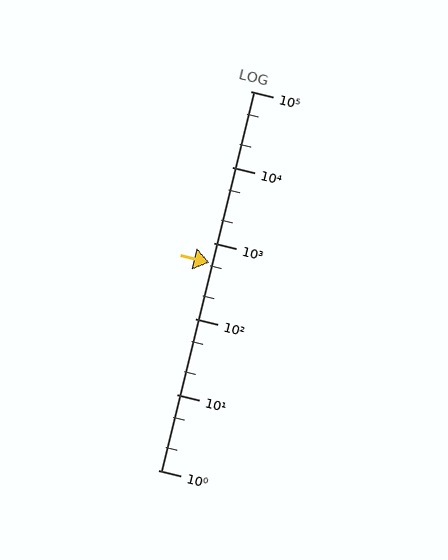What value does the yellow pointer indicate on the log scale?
The pointer indicates approximately 550.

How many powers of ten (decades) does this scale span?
The scale spans 5 decades, from 1 to 100000.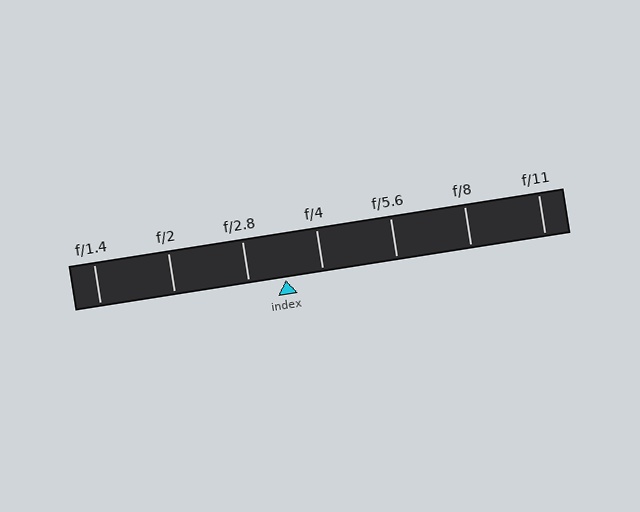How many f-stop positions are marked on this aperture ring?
There are 7 f-stop positions marked.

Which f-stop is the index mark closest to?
The index mark is closest to f/2.8.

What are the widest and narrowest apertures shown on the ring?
The widest aperture shown is f/1.4 and the narrowest is f/11.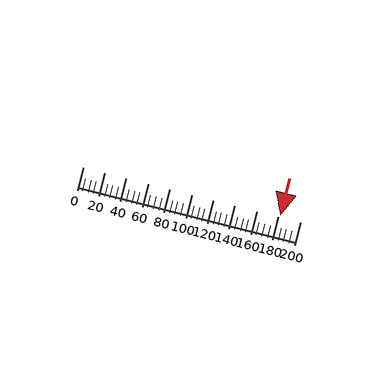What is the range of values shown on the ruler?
The ruler shows values from 0 to 200.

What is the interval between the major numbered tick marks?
The major tick marks are spaced 20 units apart.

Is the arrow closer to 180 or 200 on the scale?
The arrow is closer to 180.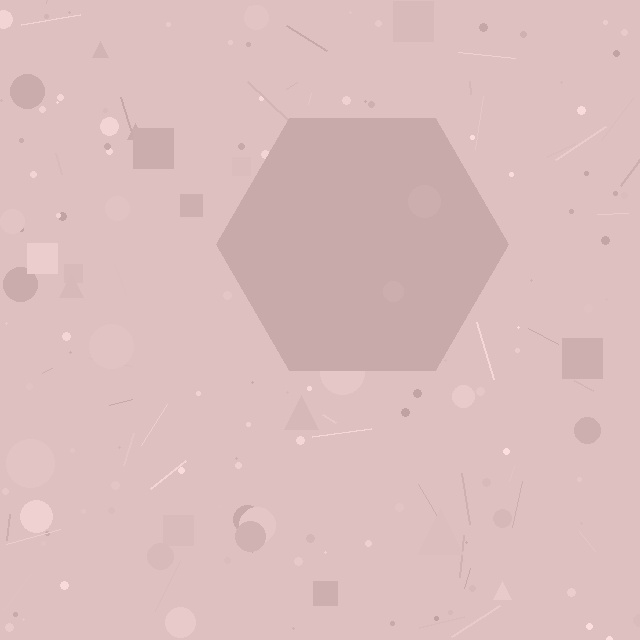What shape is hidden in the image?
A hexagon is hidden in the image.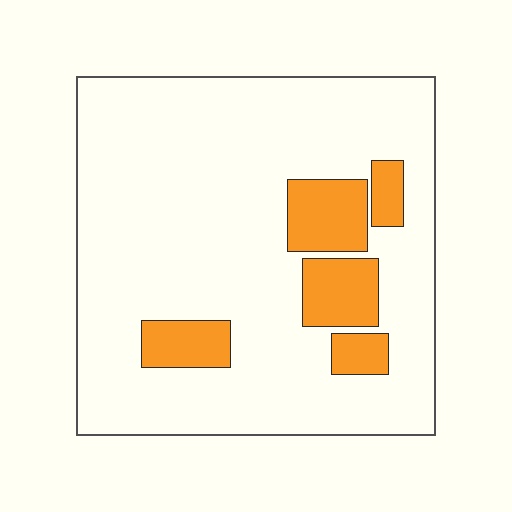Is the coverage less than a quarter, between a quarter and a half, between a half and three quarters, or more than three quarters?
Less than a quarter.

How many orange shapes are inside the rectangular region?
5.